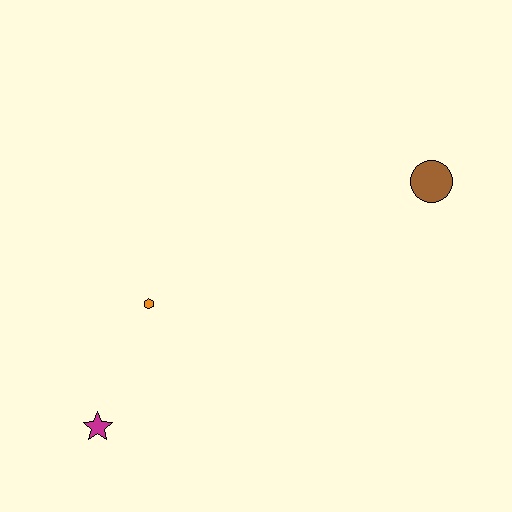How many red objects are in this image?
There are no red objects.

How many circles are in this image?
There is 1 circle.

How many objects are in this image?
There are 3 objects.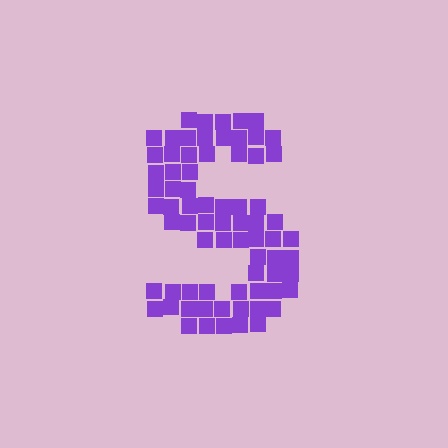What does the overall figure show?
The overall figure shows the letter S.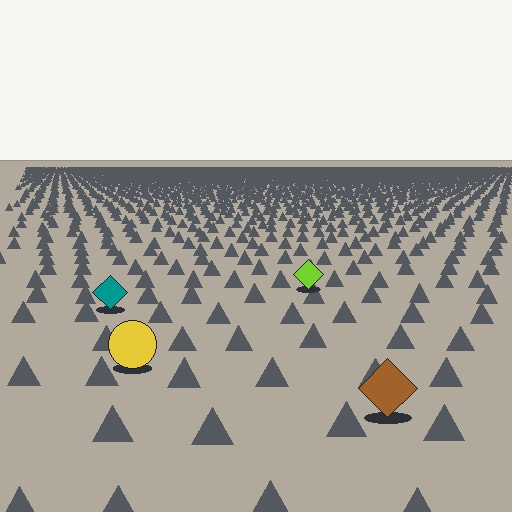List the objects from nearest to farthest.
From nearest to farthest: the brown diamond, the yellow circle, the teal diamond, the lime diamond.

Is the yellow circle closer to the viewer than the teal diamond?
Yes. The yellow circle is closer — you can tell from the texture gradient: the ground texture is coarser near it.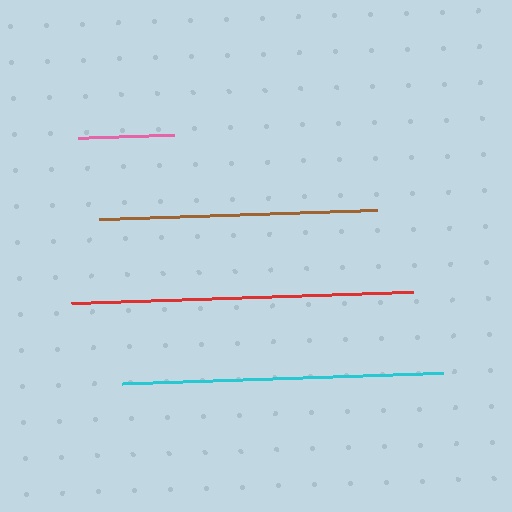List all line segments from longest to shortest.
From longest to shortest: red, cyan, brown, pink.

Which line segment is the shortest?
The pink line is the shortest at approximately 96 pixels.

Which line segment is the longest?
The red line is the longest at approximately 343 pixels.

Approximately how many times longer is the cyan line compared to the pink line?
The cyan line is approximately 3.4 times the length of the pink line.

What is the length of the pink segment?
The pink segment is approximately 96 pixels long.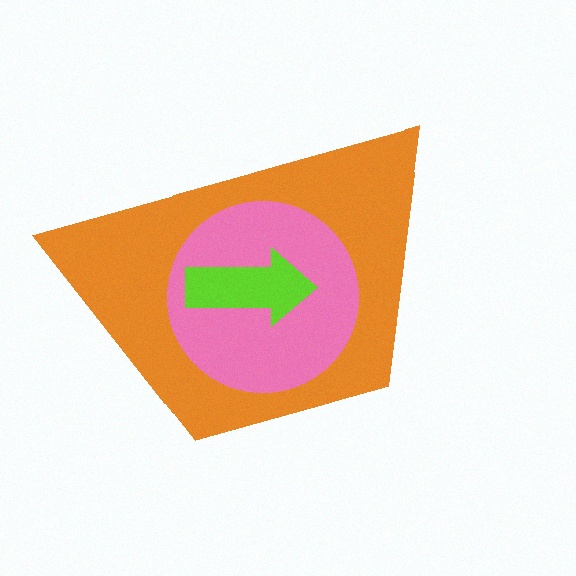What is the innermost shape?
The lime arrow.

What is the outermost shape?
The orange trapezoid.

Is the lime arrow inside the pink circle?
Yes.